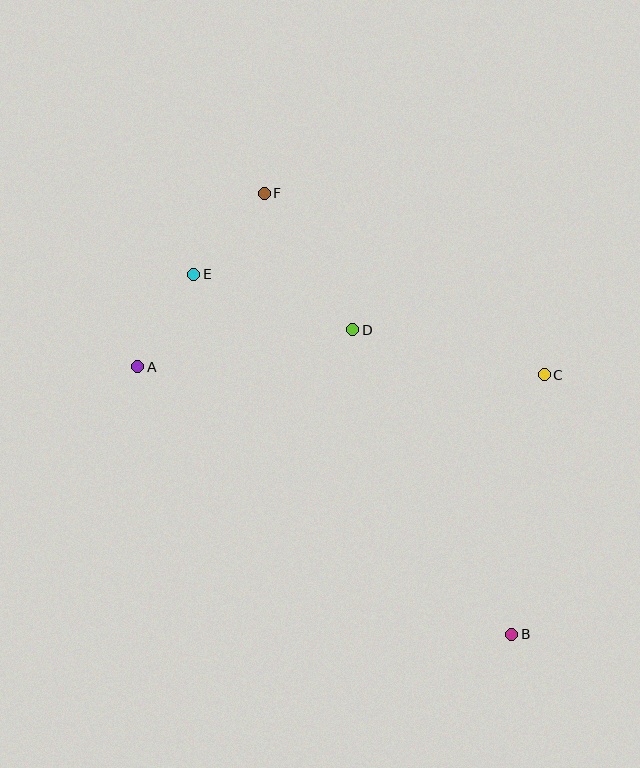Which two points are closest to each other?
Points E and F are closest to each other.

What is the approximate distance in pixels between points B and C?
The distance between B and C is approximately 261 pixels.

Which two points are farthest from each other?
Points B and F are farthest from each other.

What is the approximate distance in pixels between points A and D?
The distance between A and D is approximately 218 pixels.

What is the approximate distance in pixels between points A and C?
The distance between A and C is approximately 407 pixels.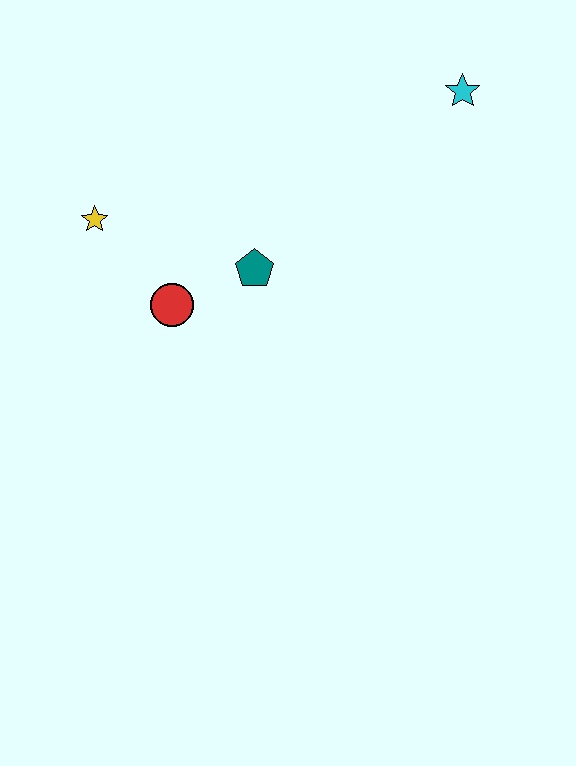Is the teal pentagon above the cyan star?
No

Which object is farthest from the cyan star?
The yellow star is farthest from the cyan star.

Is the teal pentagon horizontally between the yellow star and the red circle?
No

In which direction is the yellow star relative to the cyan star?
The yellow star is to the left of the cyan star.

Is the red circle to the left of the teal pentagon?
Yes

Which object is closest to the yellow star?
The red circle is closest to the yellow star.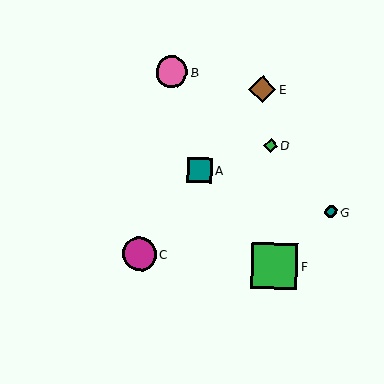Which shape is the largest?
The green square (labeled F) is the largest.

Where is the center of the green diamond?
The center of the green diamond is at (271, 146).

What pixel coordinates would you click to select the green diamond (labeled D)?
Click at (271, 146) to select the green diamond D.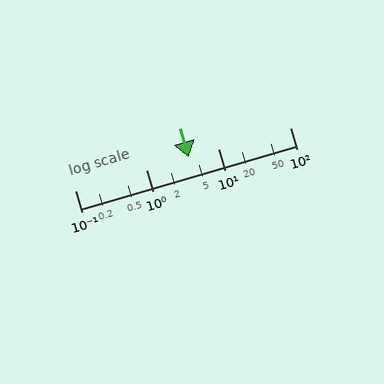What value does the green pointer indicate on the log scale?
The pointer indicates approximately 3.9.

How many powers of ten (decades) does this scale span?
The scale spans 3 decades, from 0.1 to 100.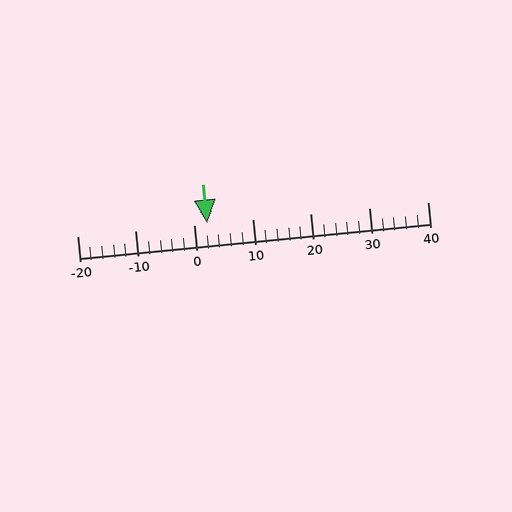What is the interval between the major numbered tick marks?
The major tick marks are spaced 10 units apart.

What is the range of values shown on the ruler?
The ruler shows values from -20 to 40.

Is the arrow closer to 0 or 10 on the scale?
The arrow is closer to 0.